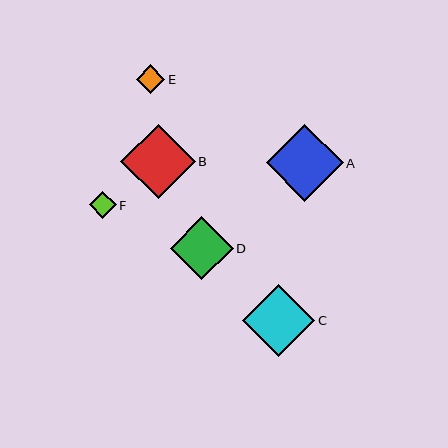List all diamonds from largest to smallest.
From largest to smallest: A, B, C, D, E, F.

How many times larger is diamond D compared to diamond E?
Diamond D is approximately 2.2 times the size of diamond E.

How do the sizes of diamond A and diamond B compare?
Diamond A and diamond B are approximately the same size.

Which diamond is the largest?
Diamond A is the largest with a size of approximately 77 pixels.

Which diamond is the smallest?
Diamond F is the smallest with a size of approximately 27 pixels.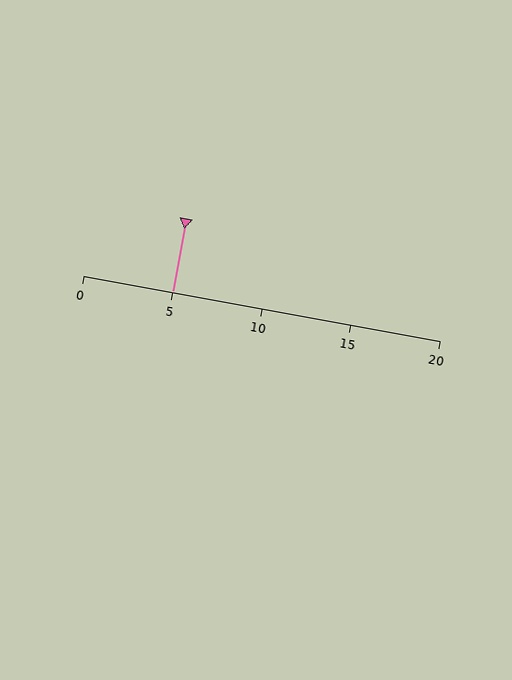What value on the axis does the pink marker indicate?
The marker indicates approximately 5.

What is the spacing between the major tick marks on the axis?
The major ticks are spaced 5 apart.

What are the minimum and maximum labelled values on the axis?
The axis runs from 0 to 20.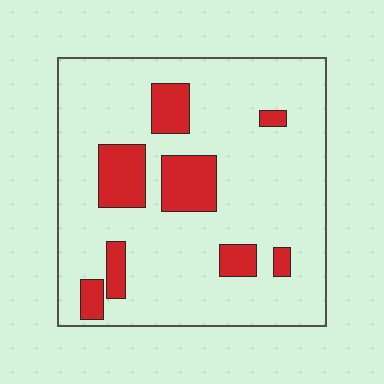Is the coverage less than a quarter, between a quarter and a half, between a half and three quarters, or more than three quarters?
Less than a quarter.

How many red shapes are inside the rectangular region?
8.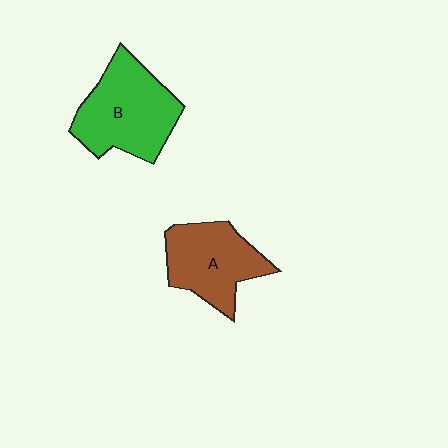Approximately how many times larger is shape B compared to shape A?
Approximately 1.2 times.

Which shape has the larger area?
Shape B (green).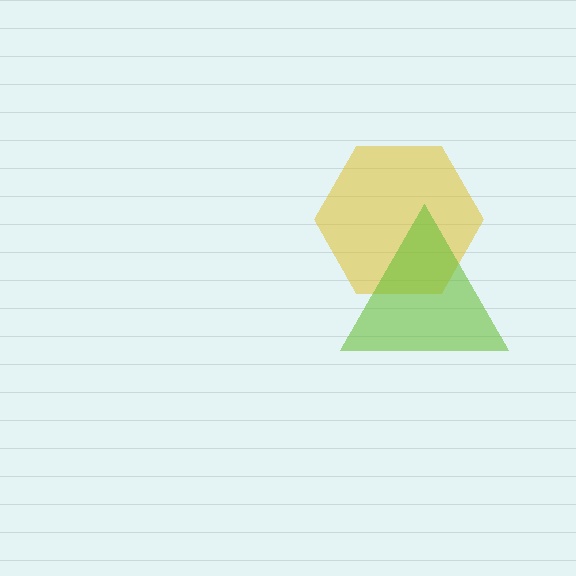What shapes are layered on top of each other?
The layered shapes are: a yellow hexagon, a lime triangle.